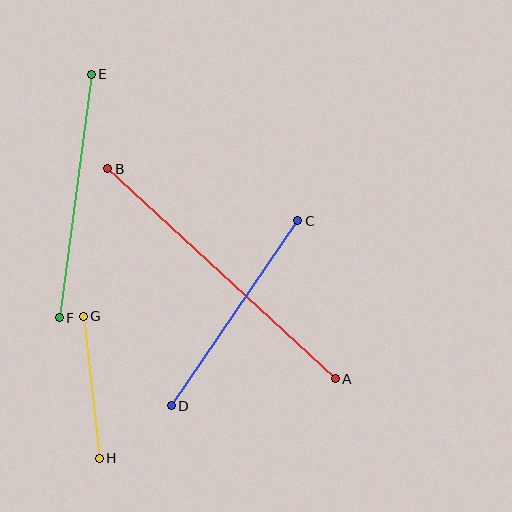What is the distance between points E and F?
The distance is approximately 246 pixels.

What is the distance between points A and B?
The distance is approximately 309 pixels.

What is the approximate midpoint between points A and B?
The midpoint is at approximately (221, 274) pixels.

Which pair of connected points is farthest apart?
Points A and B are farthest apart.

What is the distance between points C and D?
The distance is approximately 224 pixels.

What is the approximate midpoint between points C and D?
The midpoint is at approximately (234, 313) pixels.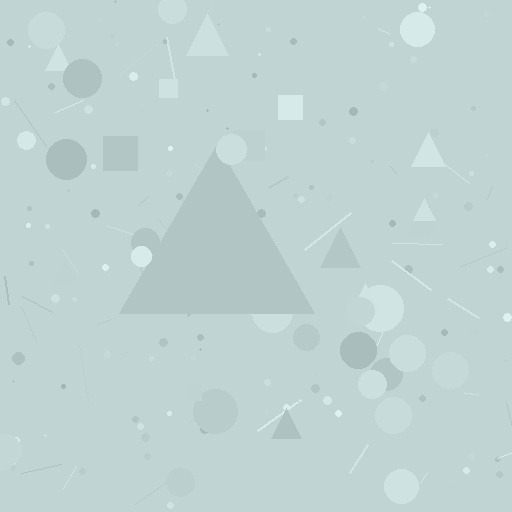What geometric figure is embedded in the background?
A triangle is embedded in the background.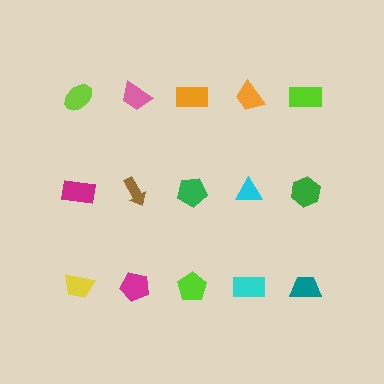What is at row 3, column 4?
A cyan rectangle.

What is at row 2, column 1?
A magenta rectangle.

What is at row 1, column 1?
A lime ellipse.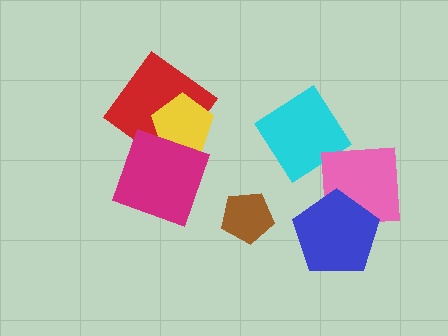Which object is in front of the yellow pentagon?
The magenta square is in front of the yellow pentagon.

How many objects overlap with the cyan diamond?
0 objects overlap with the cyan diamond.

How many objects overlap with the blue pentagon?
1 object overlaps with the blue pentagon.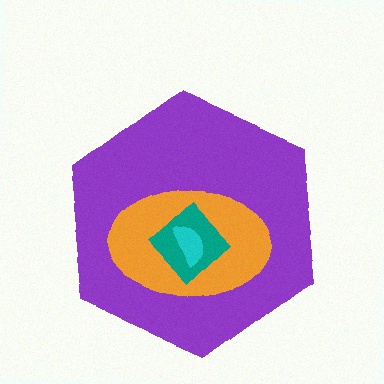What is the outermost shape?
The purple hexagon.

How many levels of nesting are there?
4.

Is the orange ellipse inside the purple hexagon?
Yes.